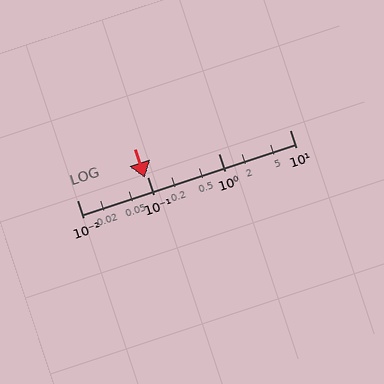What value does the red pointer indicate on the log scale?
The pointer indicates approximately 0.09.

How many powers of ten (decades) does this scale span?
The scale spans 3 decades, from 0.01 to 10.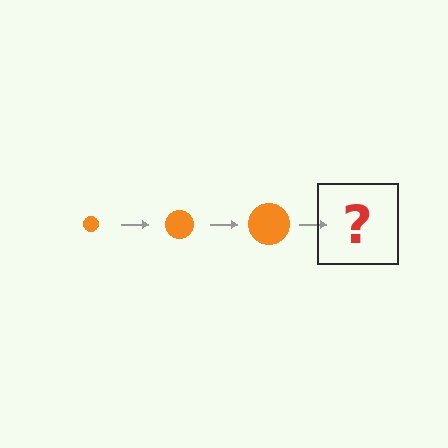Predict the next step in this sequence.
The next step is an orange circle, larger than the previous one.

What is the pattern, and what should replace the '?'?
The pattern is that the circle gets progressively larger each step. The '?' should be an orange circle, larger than the previous one.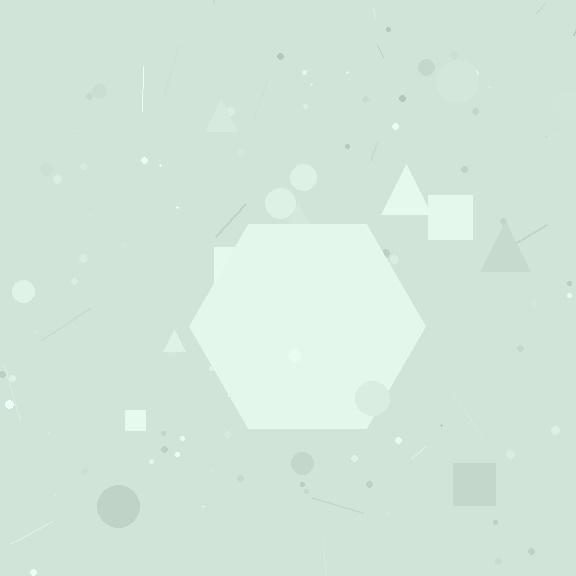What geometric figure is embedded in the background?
A hexagon is embedded in the background.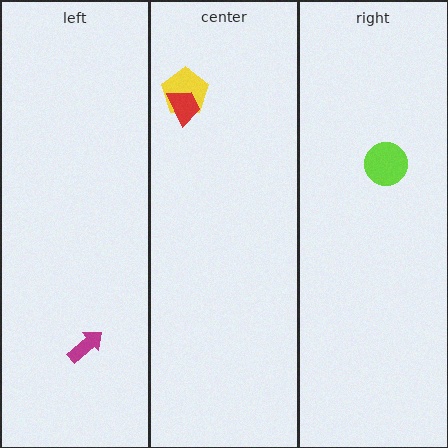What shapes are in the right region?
The lime circle.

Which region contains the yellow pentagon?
The center region.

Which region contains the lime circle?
The right region.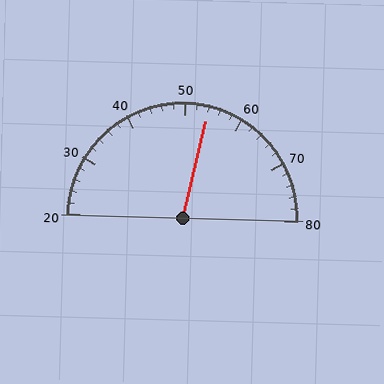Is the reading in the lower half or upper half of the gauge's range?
The reading is in the upper half of the range (20 to 80).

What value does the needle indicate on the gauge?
The needle indicates approximately 54.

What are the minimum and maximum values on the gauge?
The gauge ranges from 20 to 80.